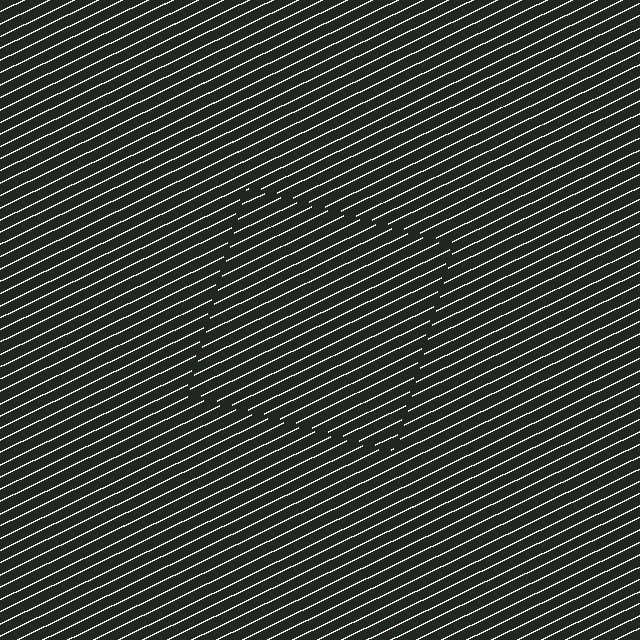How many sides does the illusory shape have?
4 sides — the line-ends trace a square.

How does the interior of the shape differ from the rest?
The interior of the shape contains the same grating, shifted by half a period — the contour is defined by the phase discontinuity where line-ends from the inner and outer gratings abut.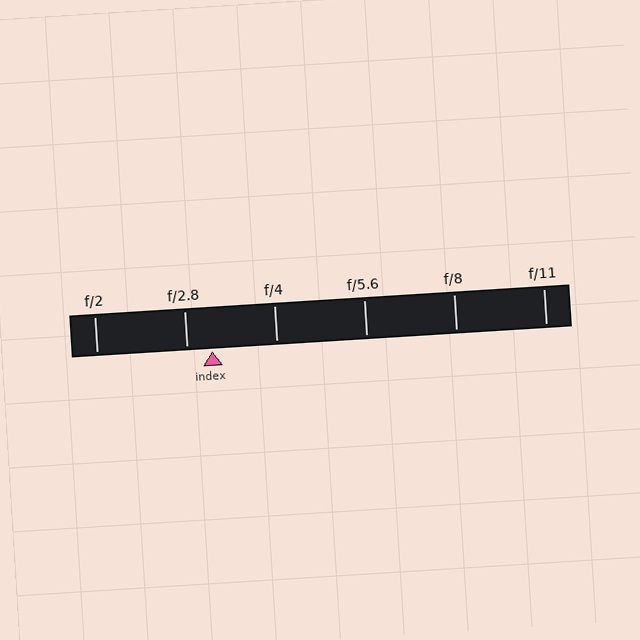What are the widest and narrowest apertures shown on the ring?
The widest aperture shown is f/2 and the narrowest is f/11.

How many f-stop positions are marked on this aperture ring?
There are 6 f-stop positions marked.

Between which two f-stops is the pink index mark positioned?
The index mark is between f/2.8 and f/4.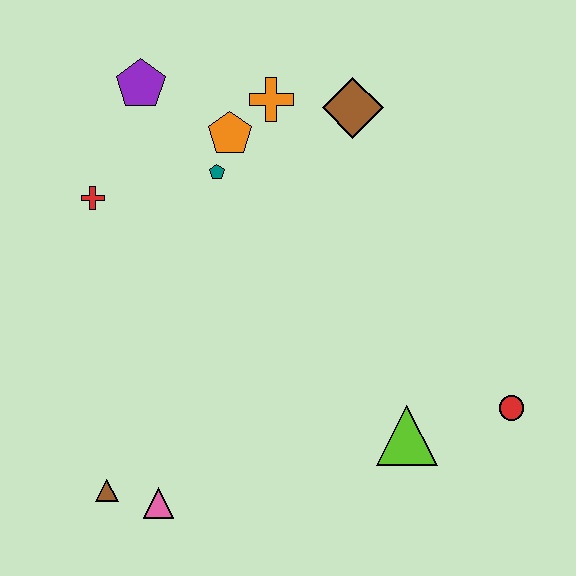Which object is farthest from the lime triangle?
The purple pentagon is farthest from the lime triangle.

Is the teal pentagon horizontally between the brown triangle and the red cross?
No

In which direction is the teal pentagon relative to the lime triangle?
The teal pentagon is above the lime triangle.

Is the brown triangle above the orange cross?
No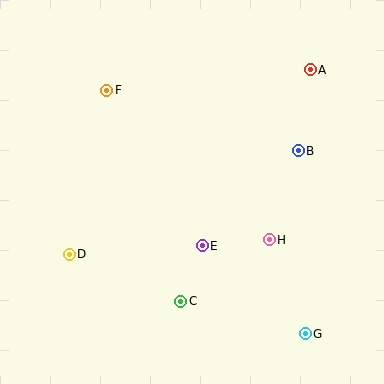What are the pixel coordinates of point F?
Point F is at (107, 90).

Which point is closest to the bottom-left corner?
Point D is closest to the bottom-left corner.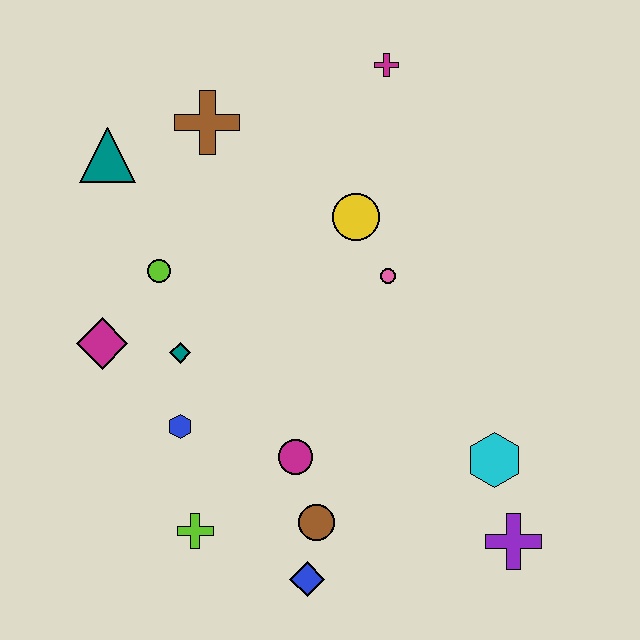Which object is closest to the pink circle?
The yellow circle is closest to the pink circle.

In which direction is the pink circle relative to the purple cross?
The pink circle is above the purple cross.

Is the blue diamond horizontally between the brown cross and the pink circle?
Yes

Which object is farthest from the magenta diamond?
The purple cross is farthest from the magenta diamond.